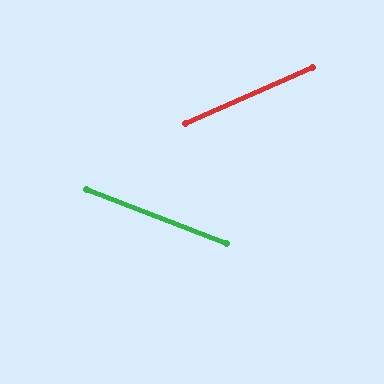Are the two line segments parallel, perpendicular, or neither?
Neither parallel nor perpendicular — they differ by about 45°.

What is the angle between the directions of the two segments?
Approximately 45 degrees.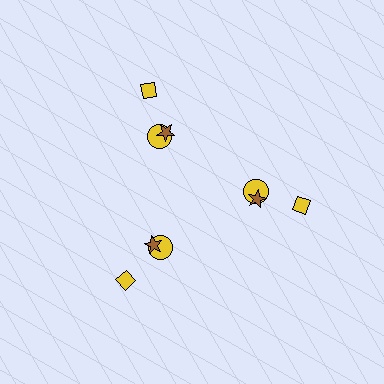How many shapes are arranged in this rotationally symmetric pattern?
There are 9 shapes, arranged in 3 groups of 3.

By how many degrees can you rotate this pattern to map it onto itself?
The pattern maps onto itself every 120 degrees of rotation.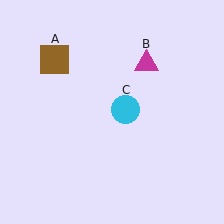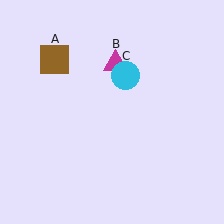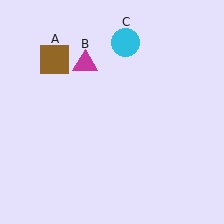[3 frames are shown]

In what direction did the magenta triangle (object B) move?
The magenta triangle (object B) moved left.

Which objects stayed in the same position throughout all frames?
Brown square (object A) remained stationary.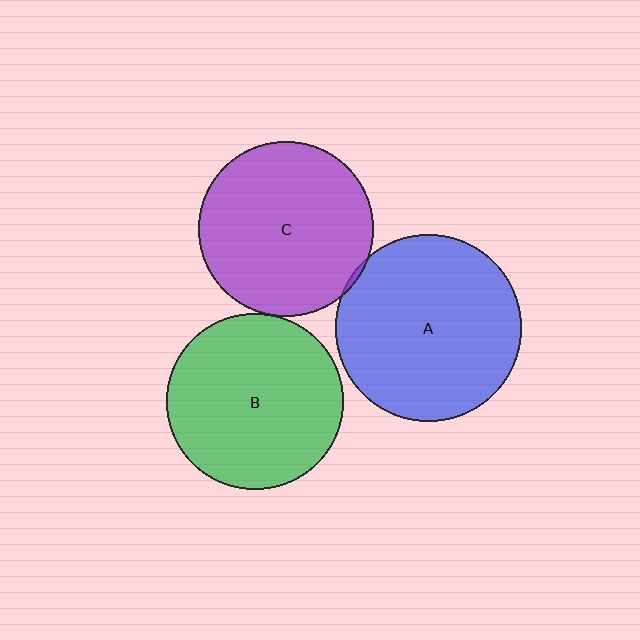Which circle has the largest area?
Circle A (blue).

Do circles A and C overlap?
Yes.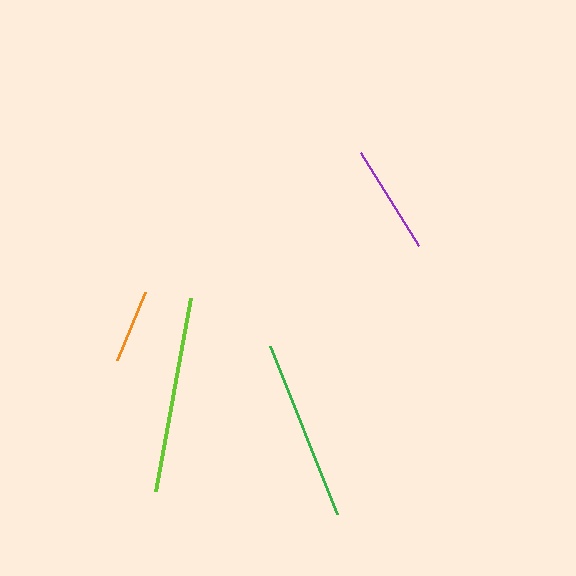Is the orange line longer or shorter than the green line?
The green line is longer than the orange line.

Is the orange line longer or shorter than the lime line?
The lime line is longer than the orange line.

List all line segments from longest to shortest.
From longest to shortest: lime, green, purple, orange.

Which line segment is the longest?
The lime line is the longest at approximately 196 pixels.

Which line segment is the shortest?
The orange line is the shortest at approximately 74 pixels.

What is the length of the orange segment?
The orange segment is approximately 74 pixels long.